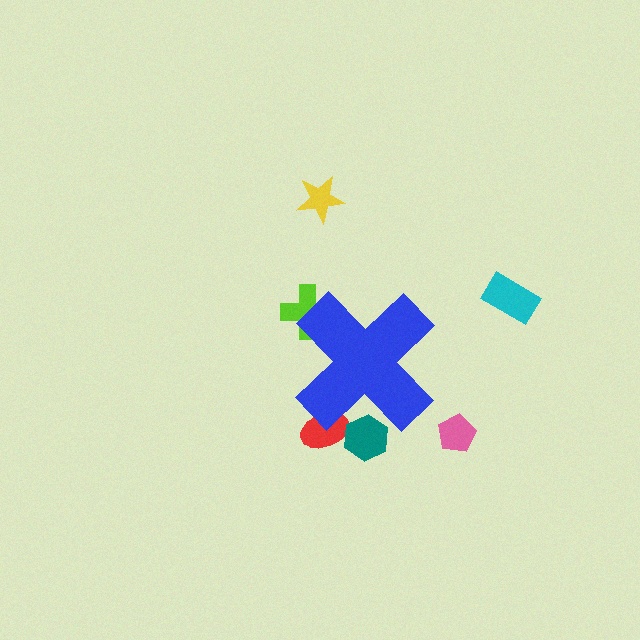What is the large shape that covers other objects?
A blue cross.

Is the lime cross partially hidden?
Yes, the lime cross is partially hidden behind the blue cross.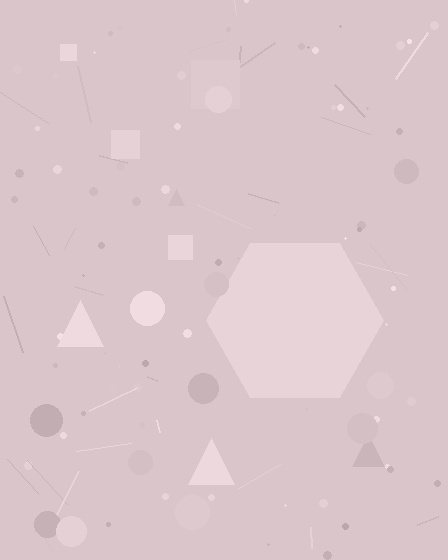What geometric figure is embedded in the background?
A hexagon is embedded in the background.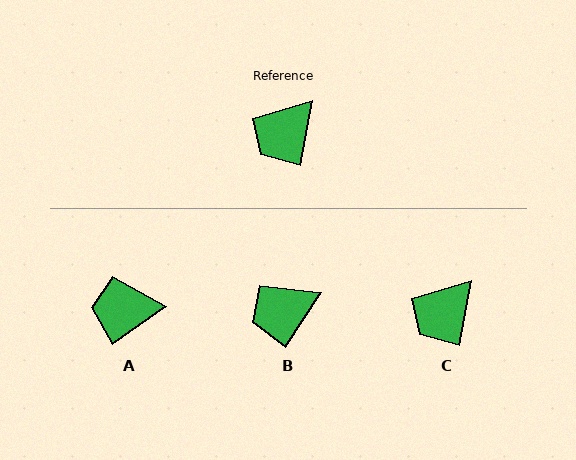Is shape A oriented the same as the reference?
No, it is off by about 45 degrees.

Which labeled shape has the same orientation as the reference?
C.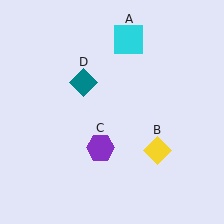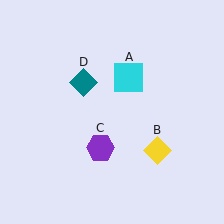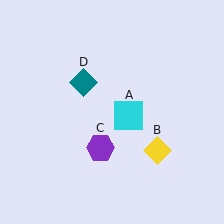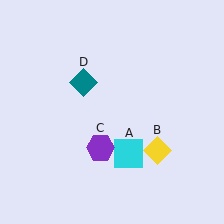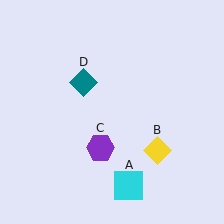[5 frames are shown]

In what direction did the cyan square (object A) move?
The cyan square (object A) moved down.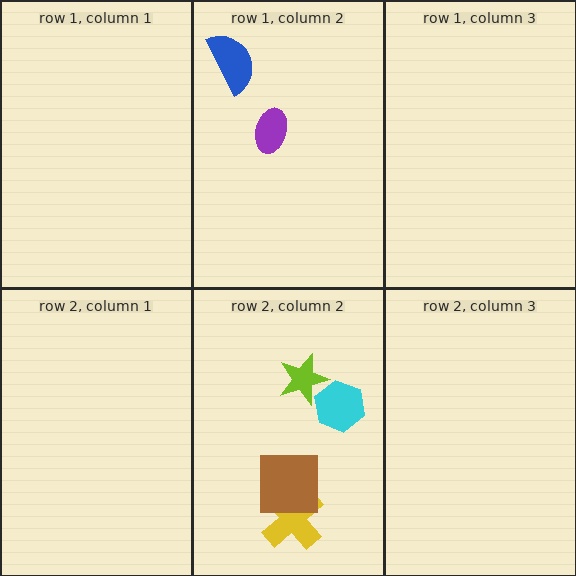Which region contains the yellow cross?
The row 2, column 2 region.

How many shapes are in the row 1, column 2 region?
2.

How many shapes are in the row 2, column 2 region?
4.